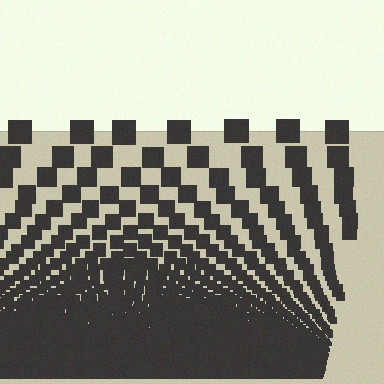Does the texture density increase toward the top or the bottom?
Density increases toward the bottom.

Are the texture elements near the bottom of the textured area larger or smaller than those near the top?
Smaller. The gradient is inverted — elements near the bottom are smaller and denser.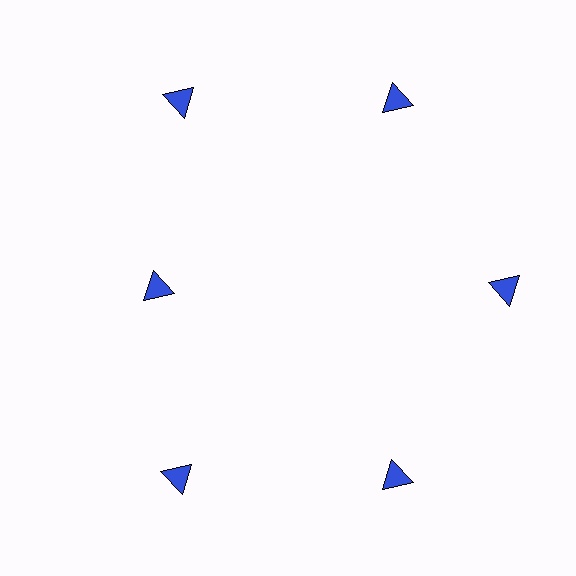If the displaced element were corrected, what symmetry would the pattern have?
It would have 6-fold rotational symmetry — the pattern would map onto itself every 60 degrees.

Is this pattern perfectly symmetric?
No. The 6 blue triangles are arranged in a ring, but one element near the 9 o'clock position is pulled inward toward the center, breaking the 6-fold rotational symmetry.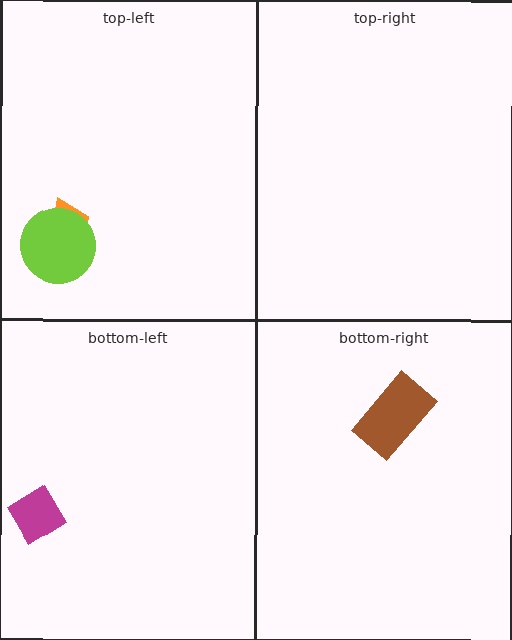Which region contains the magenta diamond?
The bottom-left region.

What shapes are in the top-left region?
The orange trapezoid, the lime circle.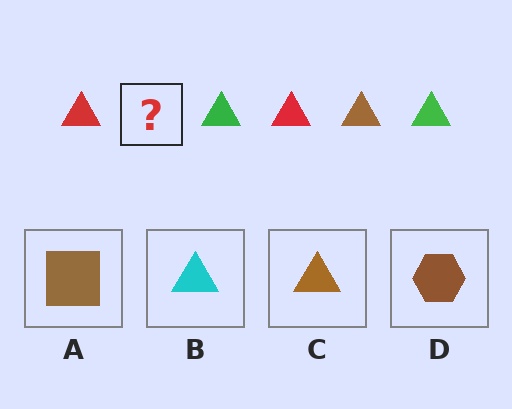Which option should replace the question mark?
Option C.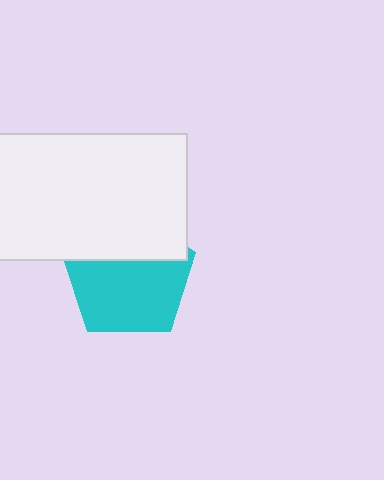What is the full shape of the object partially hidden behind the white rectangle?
The partially hidden object is a cyan pentagon.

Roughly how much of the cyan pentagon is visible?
About half of it is visible (roughly 63%).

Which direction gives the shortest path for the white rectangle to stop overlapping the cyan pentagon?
Moving up gives the shortest separation.